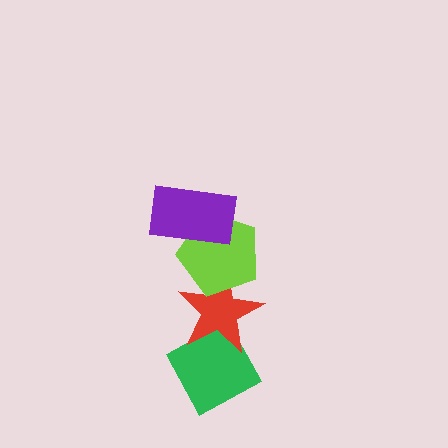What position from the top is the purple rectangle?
The purple rectangle is 1st from the top.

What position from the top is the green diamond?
The green diamond is 4th from the top.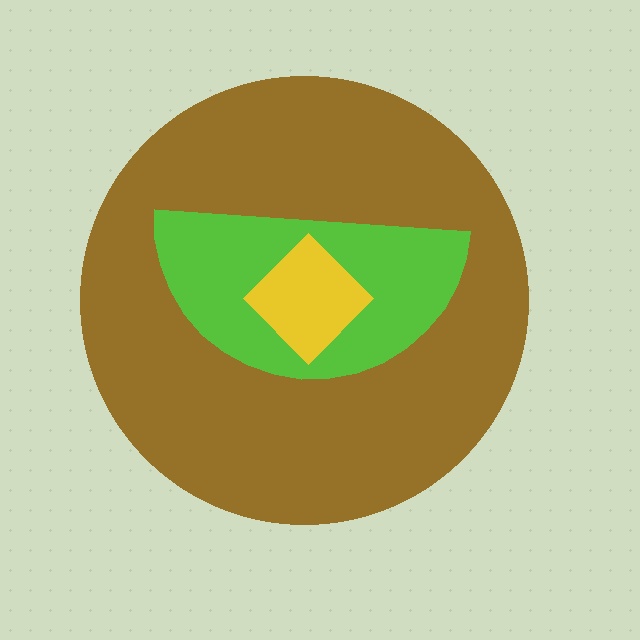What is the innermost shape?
The yellow diamond.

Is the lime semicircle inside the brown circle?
Yes.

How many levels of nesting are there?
3.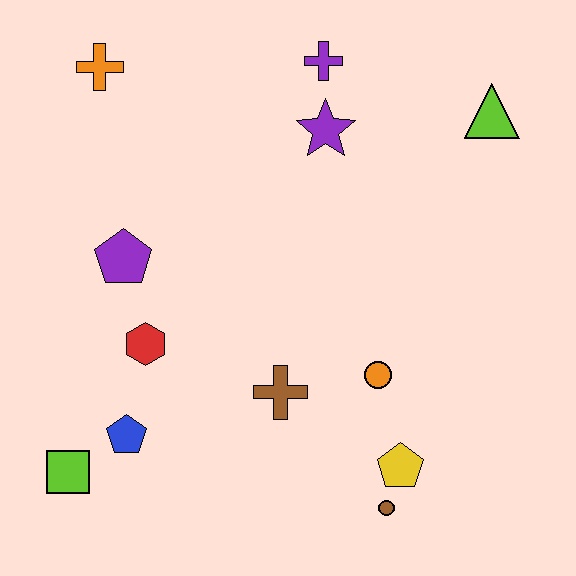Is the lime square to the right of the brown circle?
No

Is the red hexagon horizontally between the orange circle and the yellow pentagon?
No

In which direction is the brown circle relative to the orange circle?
The brown circle is below the orange circle.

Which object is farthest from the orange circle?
The orange cross is farthest from the orange circle.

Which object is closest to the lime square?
The blue pentagon is closest to the lime square.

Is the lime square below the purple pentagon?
Yes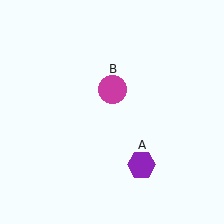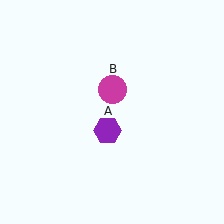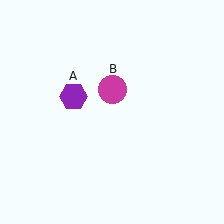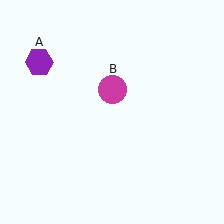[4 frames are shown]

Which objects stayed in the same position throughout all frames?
Magenta circle (object B) remained stationary.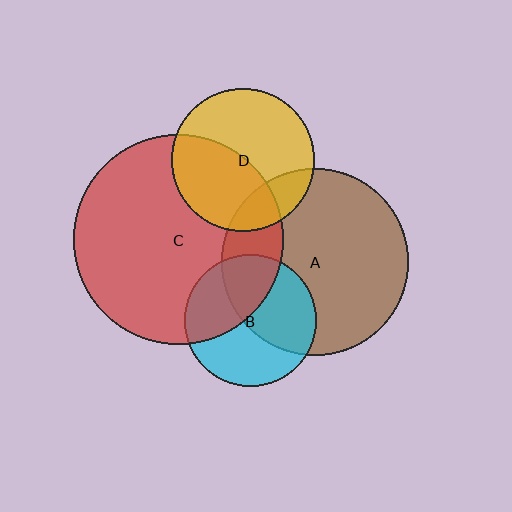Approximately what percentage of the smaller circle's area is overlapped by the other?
Approximately 45%.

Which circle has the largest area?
Circle C (red).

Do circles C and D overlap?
Yes.